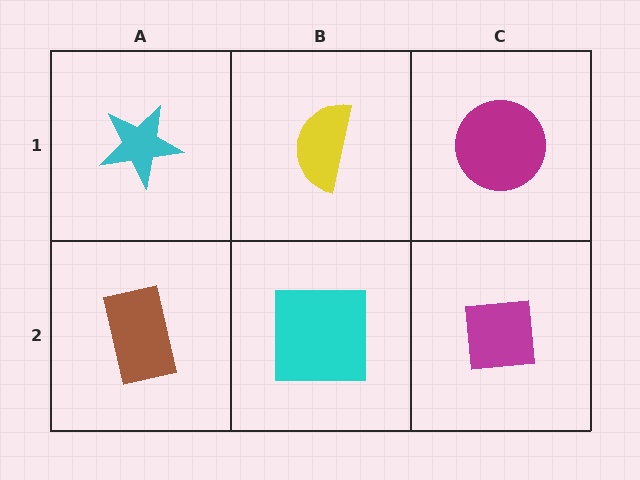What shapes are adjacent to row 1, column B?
A cyan square (row 2, column B), a cyan star (row 1, column A), a magenta circle (row 1, column C).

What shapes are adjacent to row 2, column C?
A magenta circle (row 1, column C), a cyan square (row 2, column B).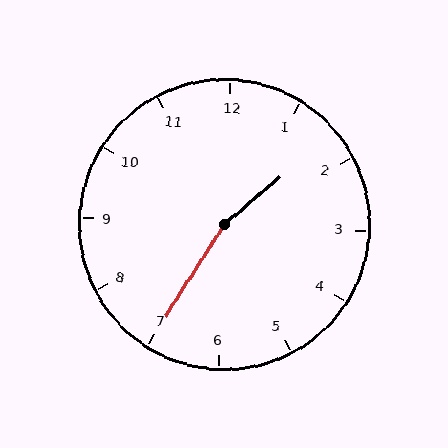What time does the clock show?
1:35.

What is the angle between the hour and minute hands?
Approximately 162 degrees.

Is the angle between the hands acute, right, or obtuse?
It is obtuse.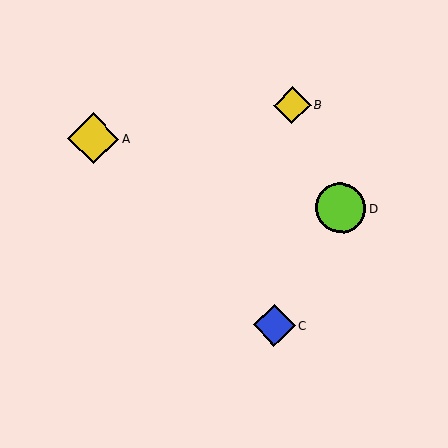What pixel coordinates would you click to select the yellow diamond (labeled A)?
Click at (93, 138) to select the yellow diamond A.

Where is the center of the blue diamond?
The center of the blue diamond is at (274, 325).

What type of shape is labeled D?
Shape D is a lime circle.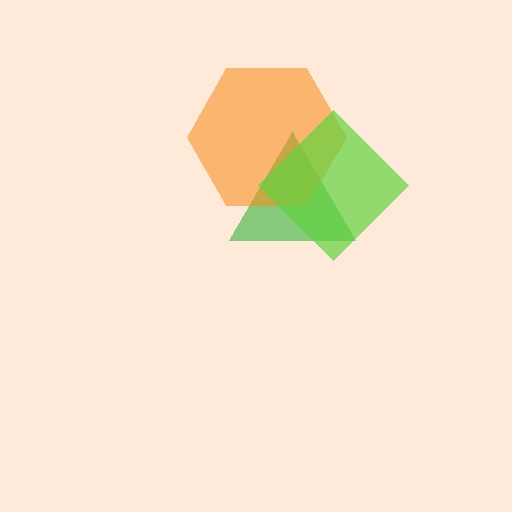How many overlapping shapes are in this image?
There are 3 overlapping shapes in the image.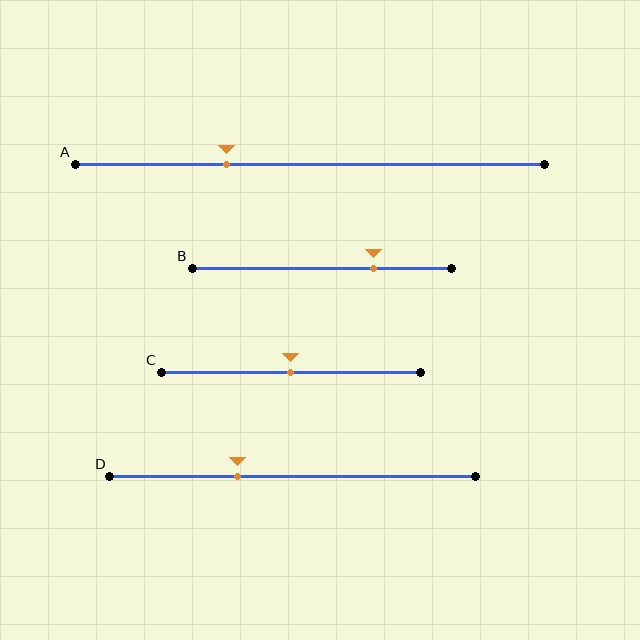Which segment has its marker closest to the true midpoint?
Segment C has its marker closest to the true midpoint.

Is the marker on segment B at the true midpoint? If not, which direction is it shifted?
No, the marker on segment B is shifted to the right by about 20% of the segment length.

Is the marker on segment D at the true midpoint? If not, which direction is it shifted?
No, the marker on segment D is shifted to the left by about 15% of the segment length.